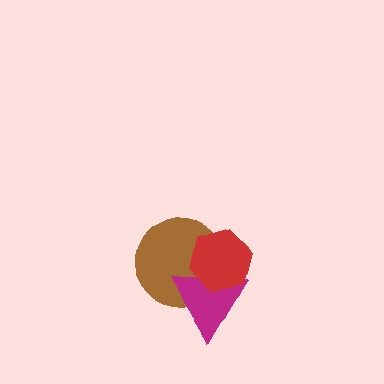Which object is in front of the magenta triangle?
The red hexagon is in front of the magenta triangle.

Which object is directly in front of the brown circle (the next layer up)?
The magenta triangle is directly in front of the brown circle.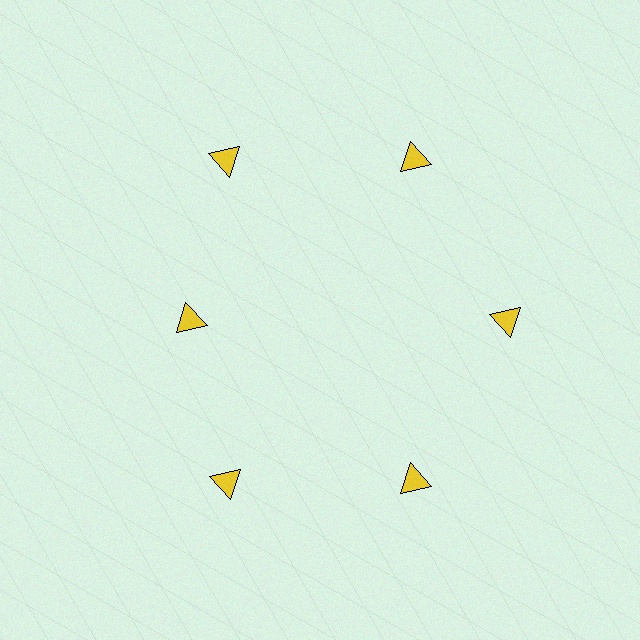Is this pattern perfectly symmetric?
No. The 6 yellow triangles are arranged in a ring, but one element near the 9 o'clock position is pulled inward toward the center, breaking the 6-fold rotational symmetry.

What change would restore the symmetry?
The symmetry would be restored by moving it outward, back onto the ring so that all 6 triangles sit at equal angles and equal distance from the center.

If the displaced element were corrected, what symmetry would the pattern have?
It would have 6-fold rotational symmetry — the pattern would map onto itself every 60 degrees.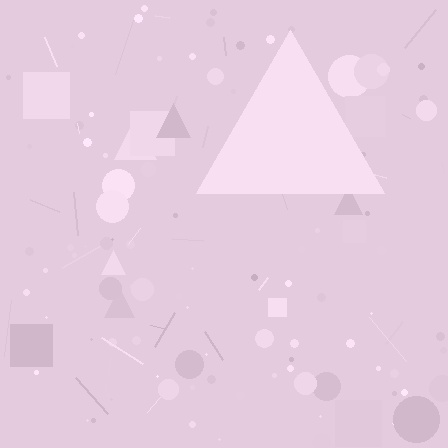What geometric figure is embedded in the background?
A triangle is embedded in the background.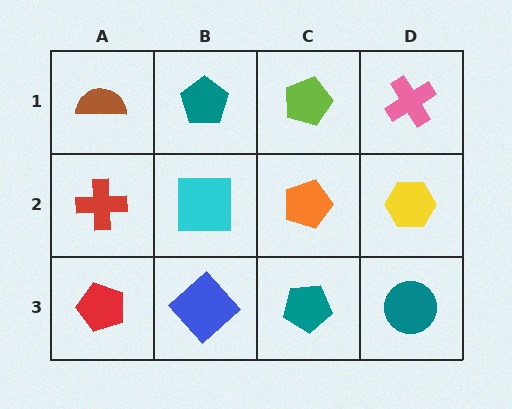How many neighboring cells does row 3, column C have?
3.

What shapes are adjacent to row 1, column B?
A cyan square (row 2, column B), a brown semicircle (row 1, column A), a lime pentagon (row 1, column C).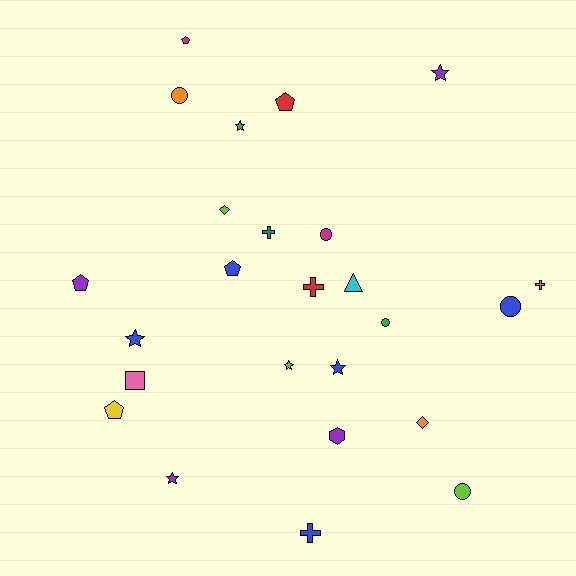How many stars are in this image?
There are 6 stars.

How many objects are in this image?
There are 25 objects.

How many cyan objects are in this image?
There is 1 cyan object.